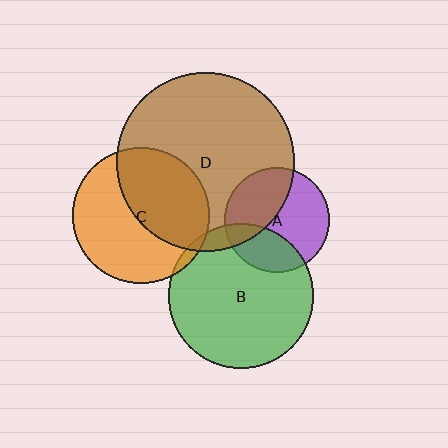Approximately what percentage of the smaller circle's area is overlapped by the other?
Approximately 30%.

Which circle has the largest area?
Circle D (brown).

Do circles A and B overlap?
Yes.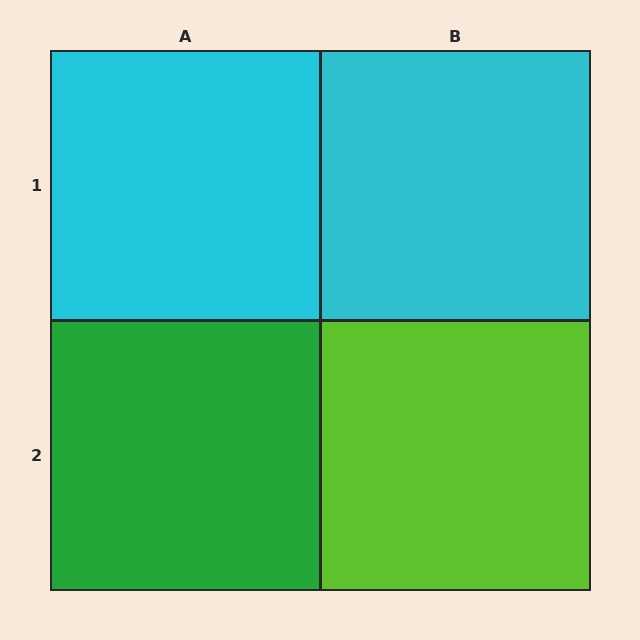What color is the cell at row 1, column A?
Cyan.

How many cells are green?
1 cell is green.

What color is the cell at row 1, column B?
Cyan.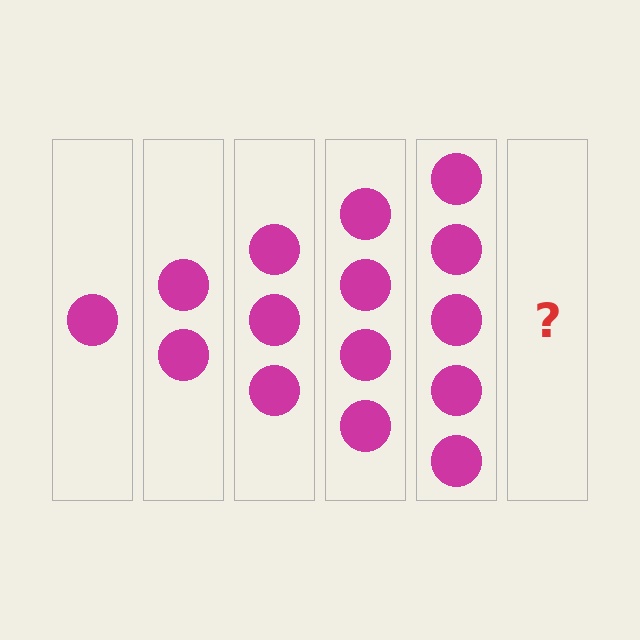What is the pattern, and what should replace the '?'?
The pattern is that each step adds one more circle. The '?' should be 6 circles.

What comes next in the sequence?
The next element should be 6 circles.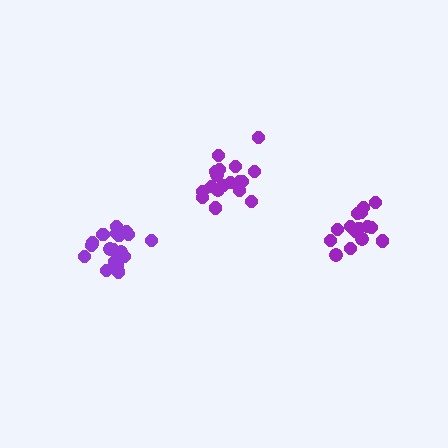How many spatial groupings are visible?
There are 3 spatial groupings.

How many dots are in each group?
Group 1: 18 dots, Group 2: 18 dots, Group 3: 15 dots (51 total).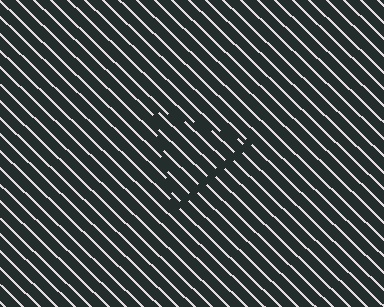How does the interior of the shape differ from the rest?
The interior of the shape contains the same grating, shifted by half a period — the contour is defined by the phase discontinuity where line-ends from the inner and outer gratings abut.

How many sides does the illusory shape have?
3 sides — the line-ends trace a triangle.